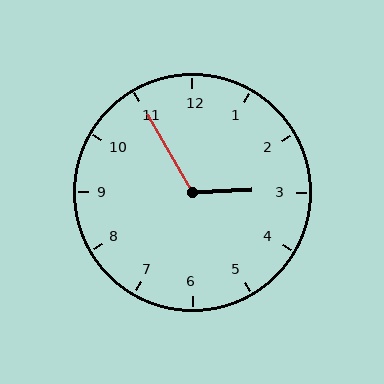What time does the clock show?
2:55.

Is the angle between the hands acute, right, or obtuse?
It is obtuse.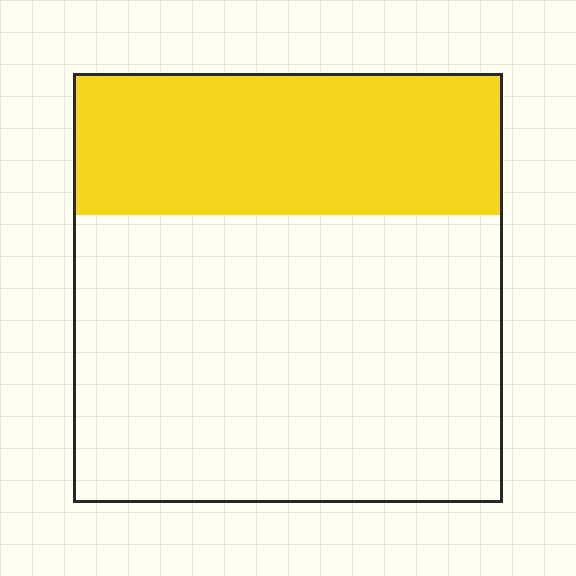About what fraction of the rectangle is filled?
About one third (1/3).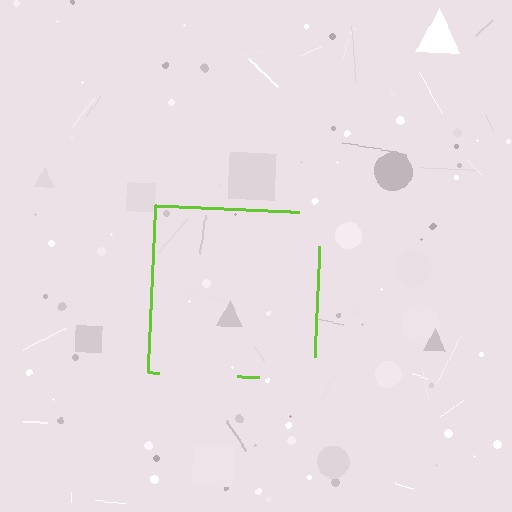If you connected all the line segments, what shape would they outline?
They would outline a square.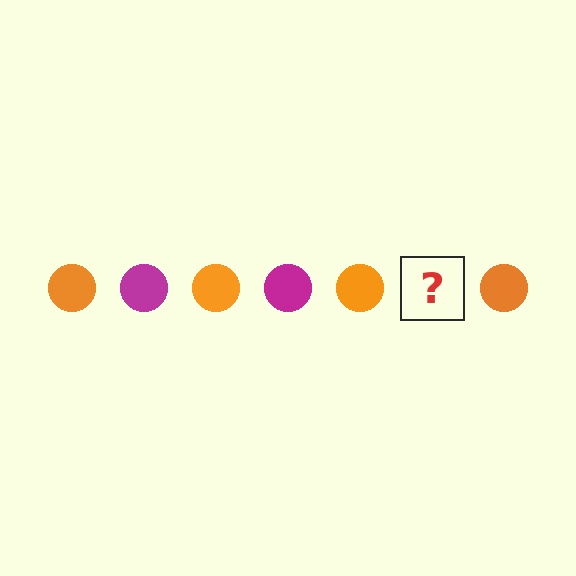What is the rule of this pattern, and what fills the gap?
The rule is that the pattern cycles through orange, magenta circles. The gap should be filled with a magenta circle.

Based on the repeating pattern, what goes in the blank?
The blank should be a magenta circle.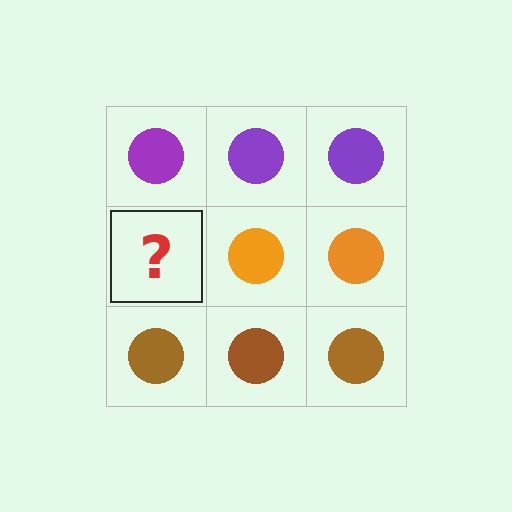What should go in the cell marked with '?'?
The missing cell should contain an orange circle.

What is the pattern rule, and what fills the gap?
The rule is that each row has a consistent color. The gap should be filled with an orange circle.